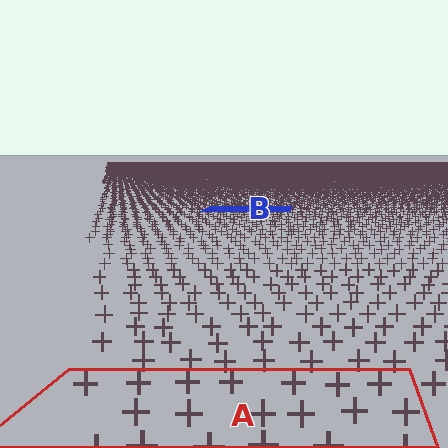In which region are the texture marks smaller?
The texture marks are smaller in region B, because it is farther away.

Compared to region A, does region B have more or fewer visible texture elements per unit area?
Region B has more texture elements per unit area — they are packed more densely because it is farther away.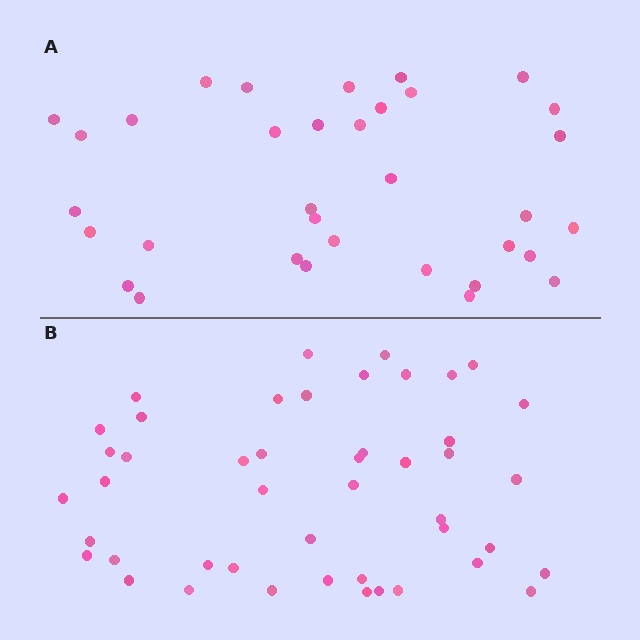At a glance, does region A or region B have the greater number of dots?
Region B (the bottom region) has more dots.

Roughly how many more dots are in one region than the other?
Region B has roughly 12 or so more dots than region A.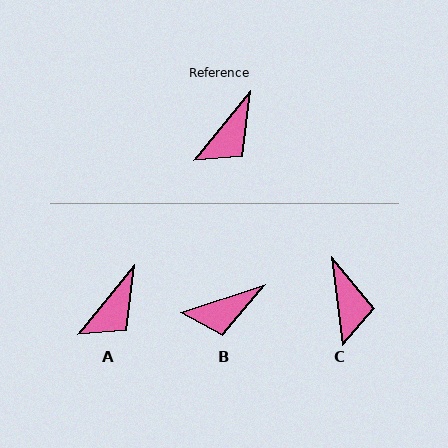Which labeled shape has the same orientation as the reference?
A.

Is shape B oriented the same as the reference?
No, it is off by about 33 degrees.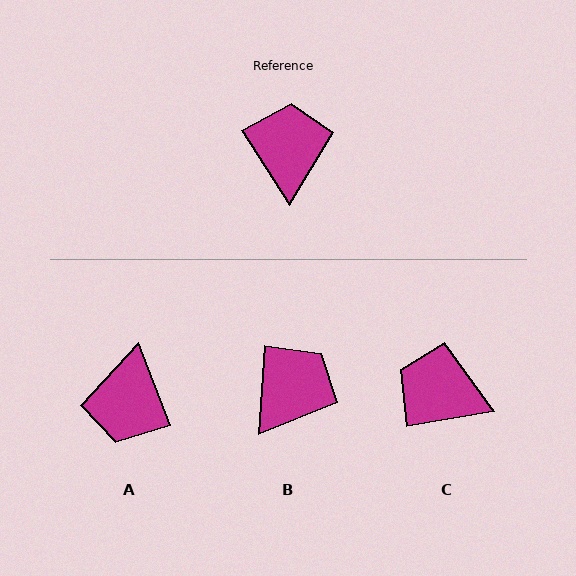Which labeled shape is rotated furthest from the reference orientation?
A, about 168 degrees away.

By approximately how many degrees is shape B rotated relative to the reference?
Approximately 37 degrees clockwise.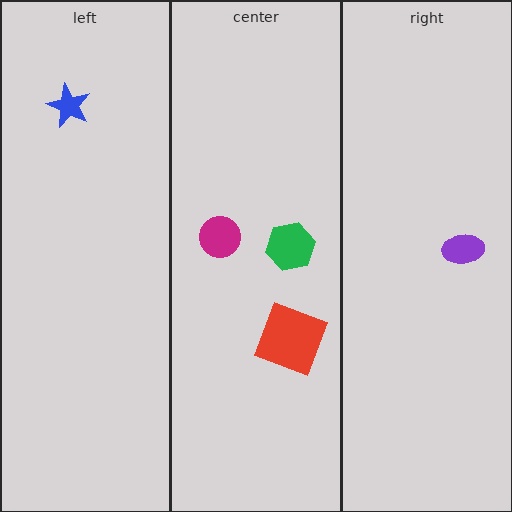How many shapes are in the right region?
1.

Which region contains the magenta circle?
The center region.